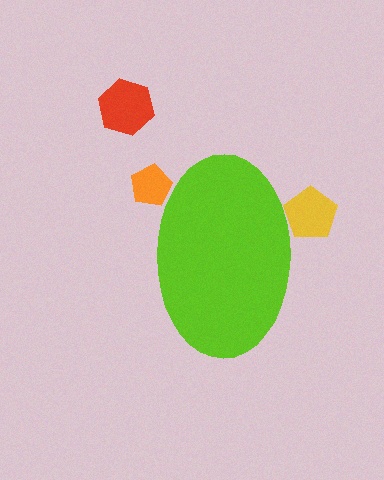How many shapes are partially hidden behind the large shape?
2 shapes are partially hidden.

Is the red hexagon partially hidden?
No, the red hexagon is fully visible.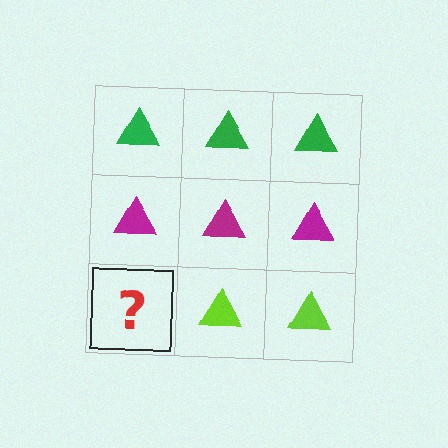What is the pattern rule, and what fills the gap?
The rule is that each row has a consistent color. The gap should be filled with a lime triangle.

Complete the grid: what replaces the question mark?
The question mark should be replaced with a lime triangle.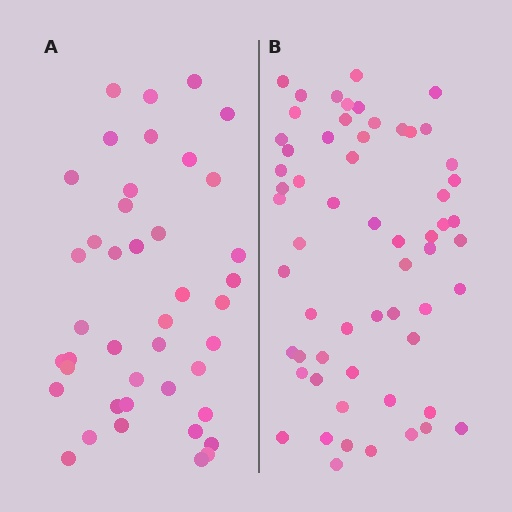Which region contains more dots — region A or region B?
Region B (the right region) has more dots.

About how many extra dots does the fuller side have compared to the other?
Region B has approximately 20 more dots than region A.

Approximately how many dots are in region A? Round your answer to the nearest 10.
About 40 dots. (The exact count is 42, which rounds to 40.)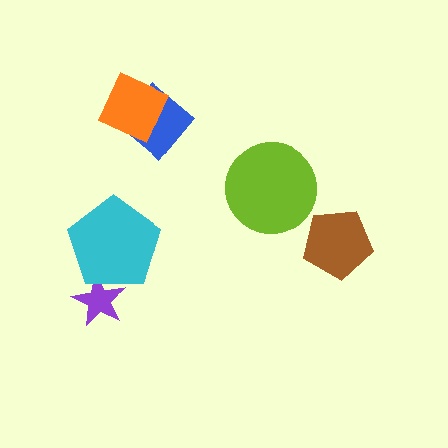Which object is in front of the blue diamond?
The orange square is in front of the blue diamond.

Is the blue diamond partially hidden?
Yes, it is partially covered by another shape.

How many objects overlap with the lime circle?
0 objects overlap with the lime circle.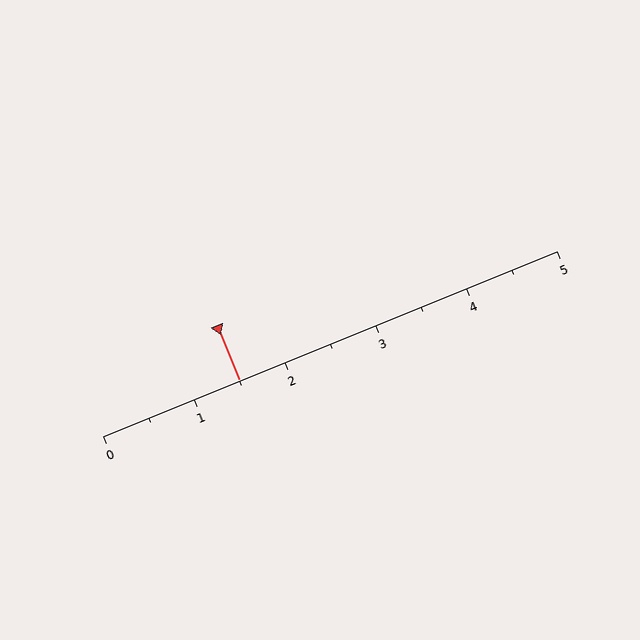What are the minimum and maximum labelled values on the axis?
The axis runs from 0 to 5.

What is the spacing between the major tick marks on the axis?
The major ticks are spaced 1 apart.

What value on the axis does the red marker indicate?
The marker indicates approximately 1.5.